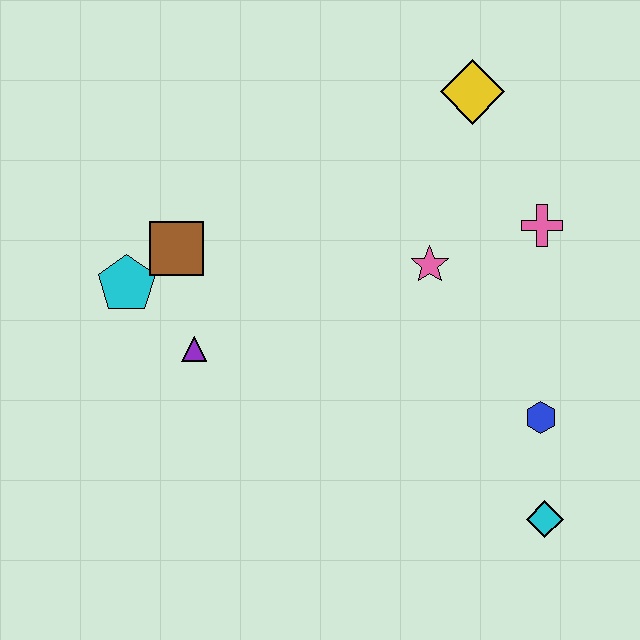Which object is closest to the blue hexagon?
The cyan diamond is closest to the blue hexagon.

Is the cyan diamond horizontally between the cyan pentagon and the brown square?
No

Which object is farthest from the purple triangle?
The cyan diamond is farthest from the purple triangle.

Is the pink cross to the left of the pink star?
No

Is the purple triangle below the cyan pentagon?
Yes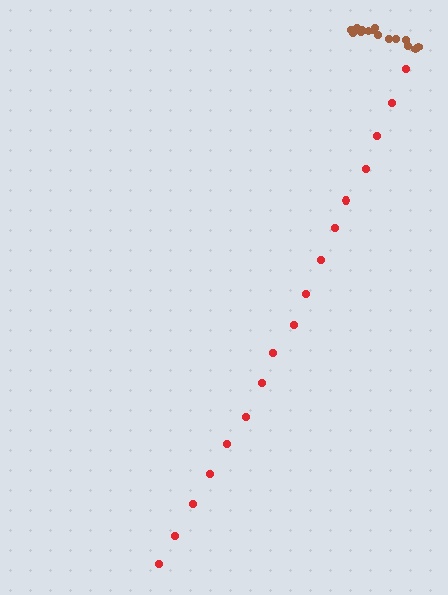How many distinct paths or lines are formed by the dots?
There are 2 distinct paths.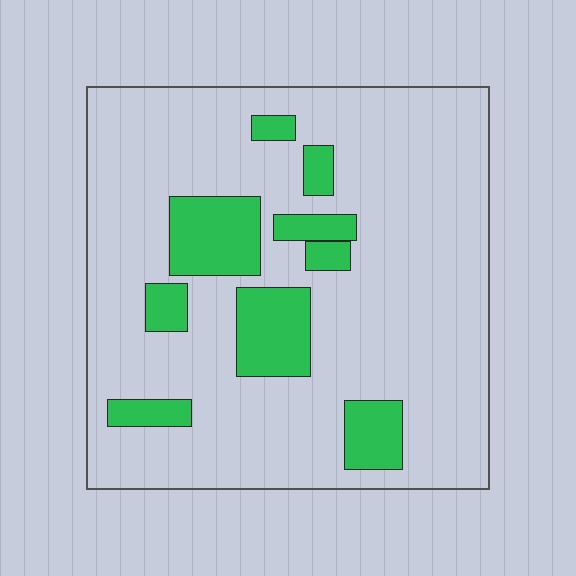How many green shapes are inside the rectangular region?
9.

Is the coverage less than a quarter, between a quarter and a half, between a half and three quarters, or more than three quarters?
Less than a quarter.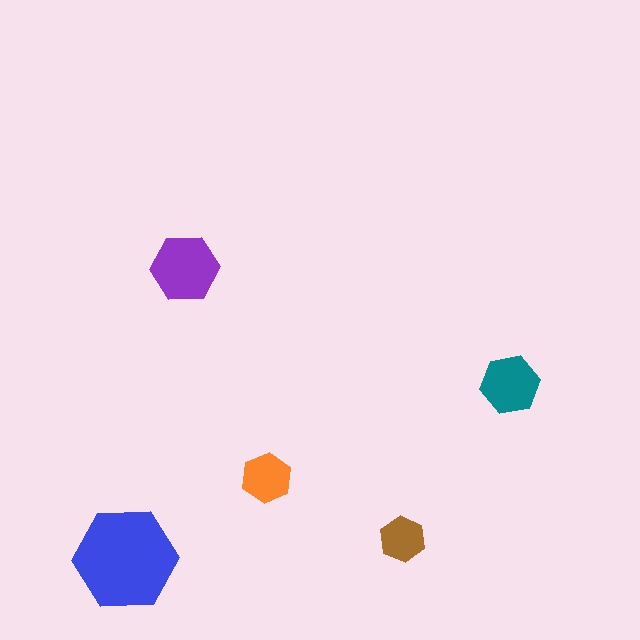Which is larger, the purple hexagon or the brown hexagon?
The purple one.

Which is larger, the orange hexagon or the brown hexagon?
The orange one.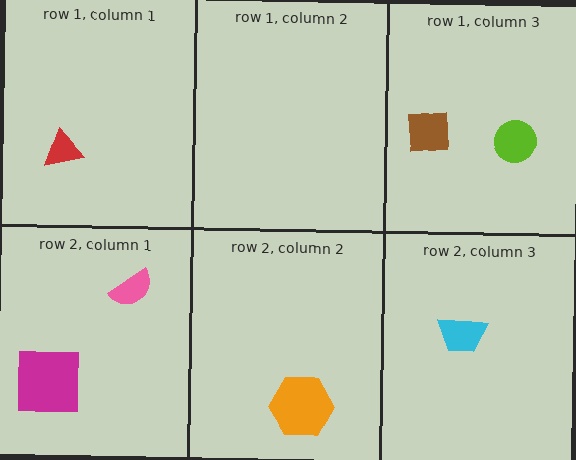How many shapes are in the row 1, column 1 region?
1.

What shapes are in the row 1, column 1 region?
The red triangle.